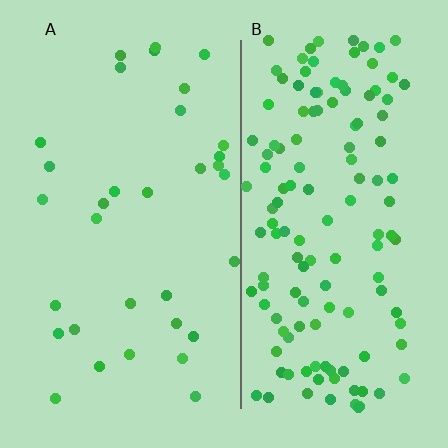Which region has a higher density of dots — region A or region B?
B (the right).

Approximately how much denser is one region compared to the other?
Approximately 4.1× — region B over region A.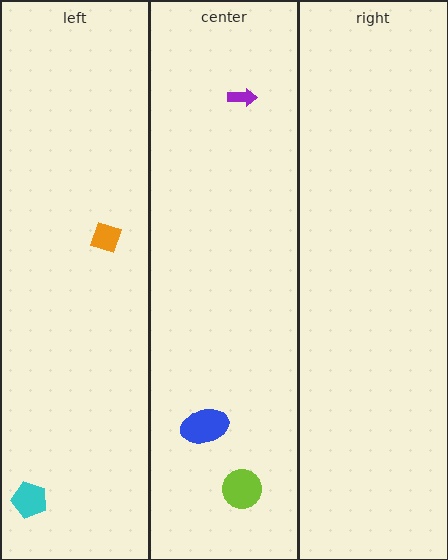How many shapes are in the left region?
2.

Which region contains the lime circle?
The center region.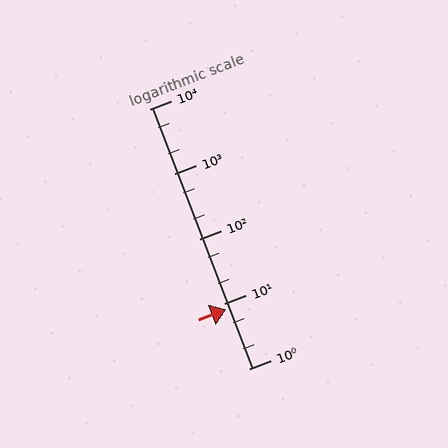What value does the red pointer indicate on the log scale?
The pointer indicates approximately 8.3.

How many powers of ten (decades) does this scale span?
The scale spans 4 decades, from 1 to 10000.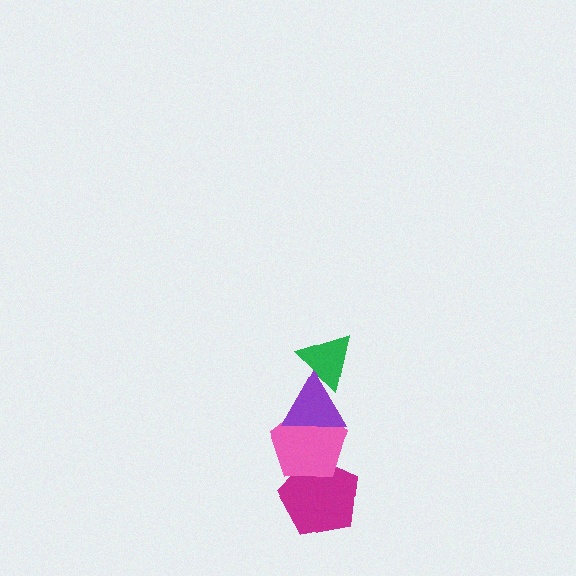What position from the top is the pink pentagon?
The pink pentagon is 3rd from the top.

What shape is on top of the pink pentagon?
The purple triangle is on top of the pink pentagon.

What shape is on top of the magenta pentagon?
The pink pentagon is on top of the magenta pentagon.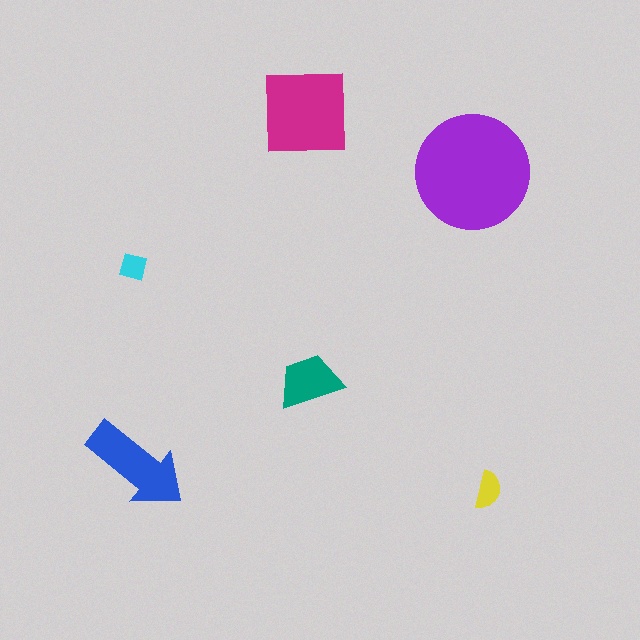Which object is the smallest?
The cyan square.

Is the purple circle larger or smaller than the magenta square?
Larger.